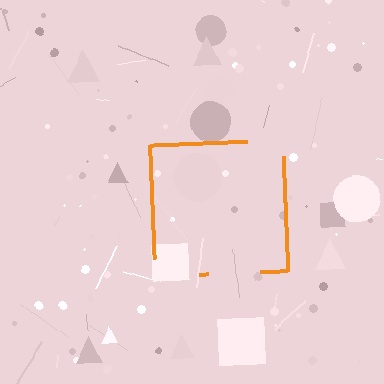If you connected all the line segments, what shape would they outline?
They would outline a square.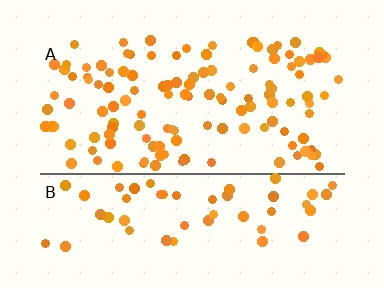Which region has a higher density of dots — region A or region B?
A (the top).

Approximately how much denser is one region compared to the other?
Approximately 1.9× — region A over region B.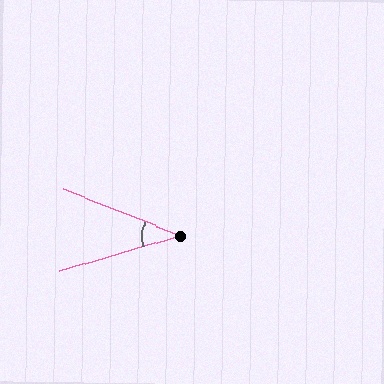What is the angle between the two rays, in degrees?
Approximately 38 degrees.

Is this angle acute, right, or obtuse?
It is acute.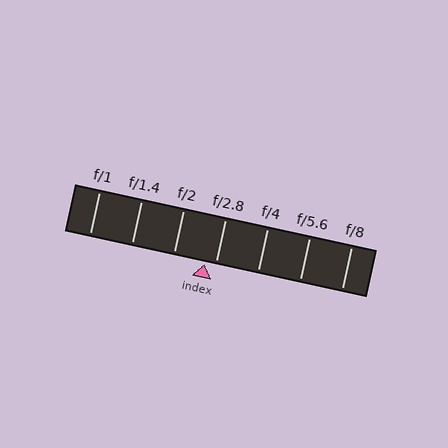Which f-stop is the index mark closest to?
The index mark is closest to f/2.8.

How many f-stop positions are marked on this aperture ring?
There are 7 f-stop positions marked.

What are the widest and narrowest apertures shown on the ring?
The widest aperture shown is f/1 and the narrowest is f/8.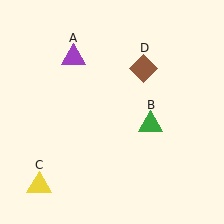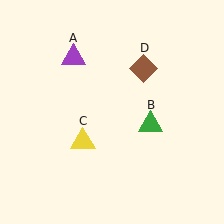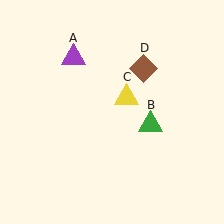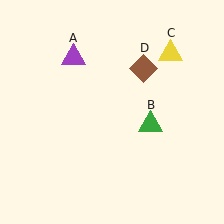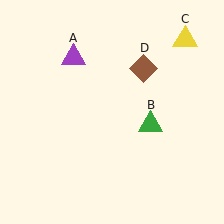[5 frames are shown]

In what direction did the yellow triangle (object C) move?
The yellow triangle (object C) moved up and to the right.